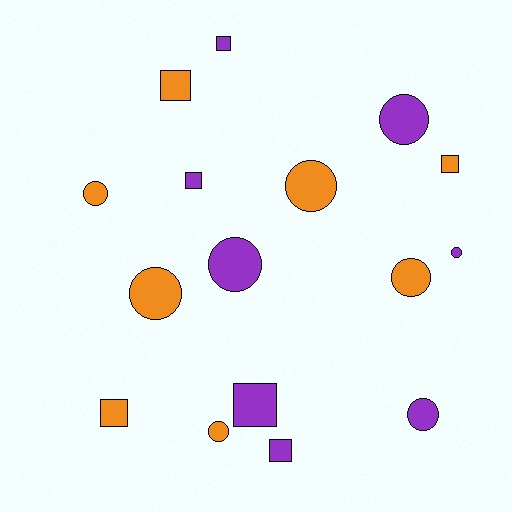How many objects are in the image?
There are 16 objects.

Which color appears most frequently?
Purple, with 8 objects.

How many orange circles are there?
There are 5 orange circles.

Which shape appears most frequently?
Circle, with 9 objects.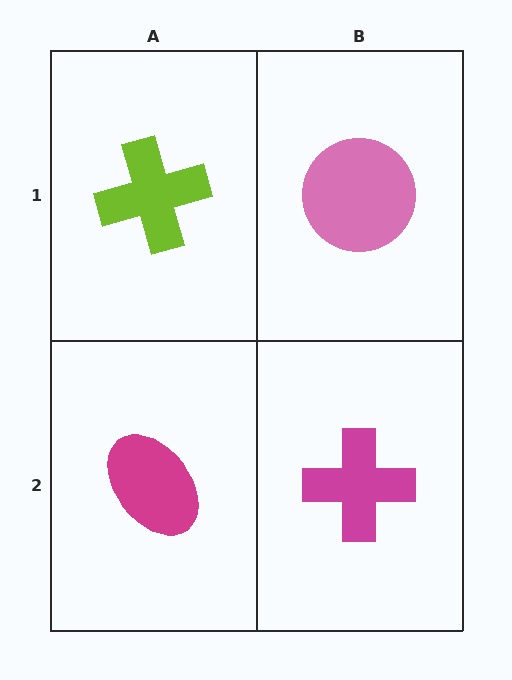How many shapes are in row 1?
2 shapes.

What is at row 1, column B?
A pink circle.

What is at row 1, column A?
A lime cross.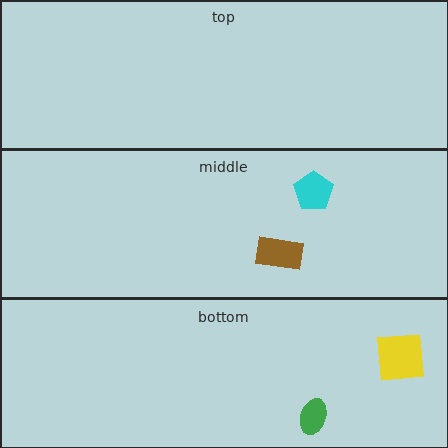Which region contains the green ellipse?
The bottom region.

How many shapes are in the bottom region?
2.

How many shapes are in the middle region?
2.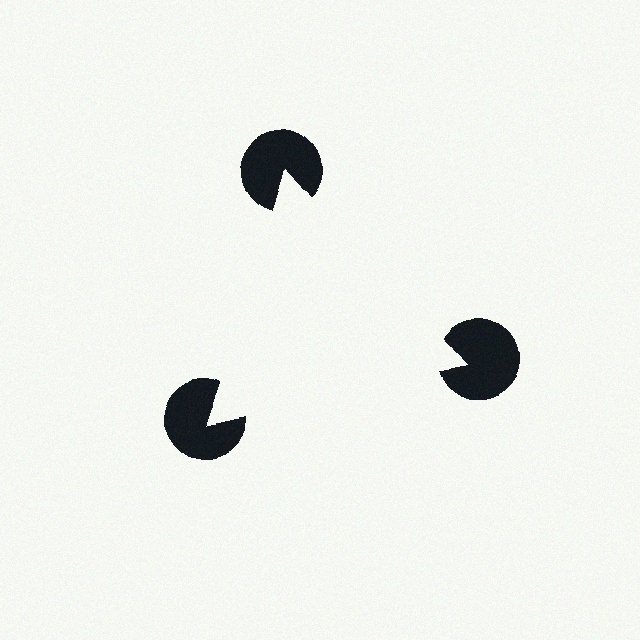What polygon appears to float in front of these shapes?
An illusory triangle — its edges are inferred from the aligned wedge cuts in the pac-man discs, not physically drawn.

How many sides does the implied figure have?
3 sides.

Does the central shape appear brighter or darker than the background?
It typically appears slightly brighter than the background, even though no actual brightness change is drawn.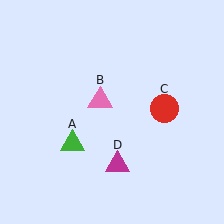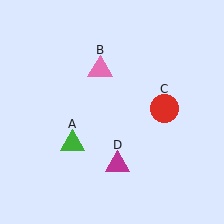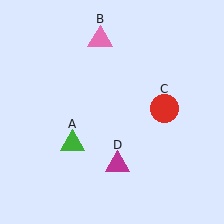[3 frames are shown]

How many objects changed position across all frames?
1 object changed position: pink triangle (object B).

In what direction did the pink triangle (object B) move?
The pink triangle (object B) moved up.